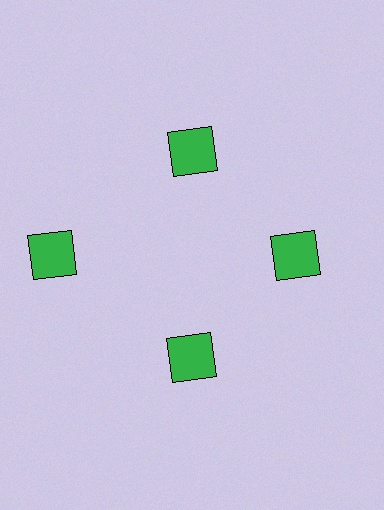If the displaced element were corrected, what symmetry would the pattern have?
It would have 4-fold rotational symmetry — the pattern would map onto itself every 90 degrees.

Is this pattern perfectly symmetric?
No. The 4 green squares are arranged in a ring, but one element near the 9 o'clock position is pushed outward from the center, breaking the 4-fold rotational symmetry.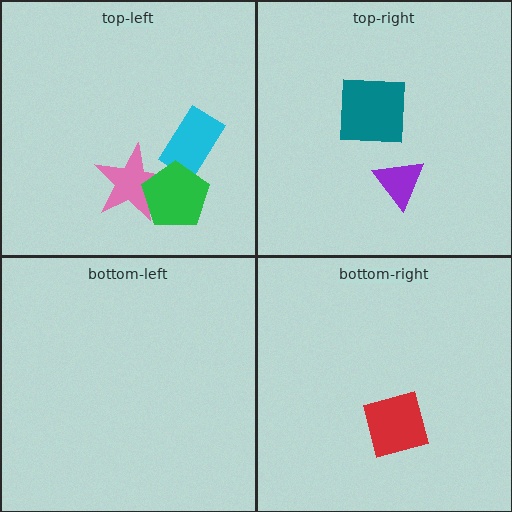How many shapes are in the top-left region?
3.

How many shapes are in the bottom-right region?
1.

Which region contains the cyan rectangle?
The top-left region.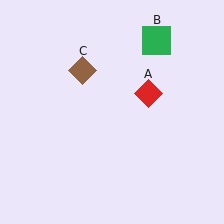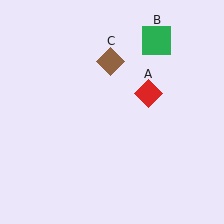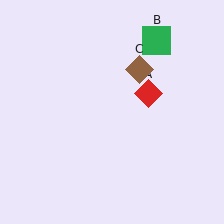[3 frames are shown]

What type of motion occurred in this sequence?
The brown diamond (object C) rotated clockwise around the center of the scene.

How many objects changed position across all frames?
1 object changed position: brown diamond (object C).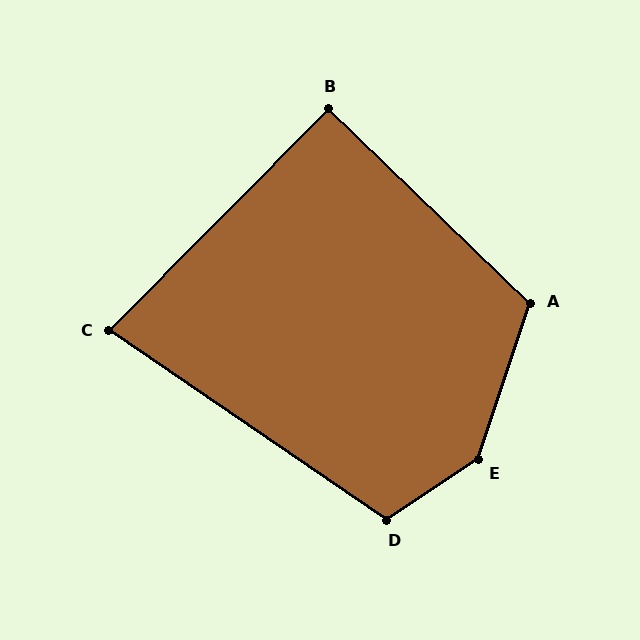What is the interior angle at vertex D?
Approximately 112 degrees (obtuse).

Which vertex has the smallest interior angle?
C, at approximately 80 degrees.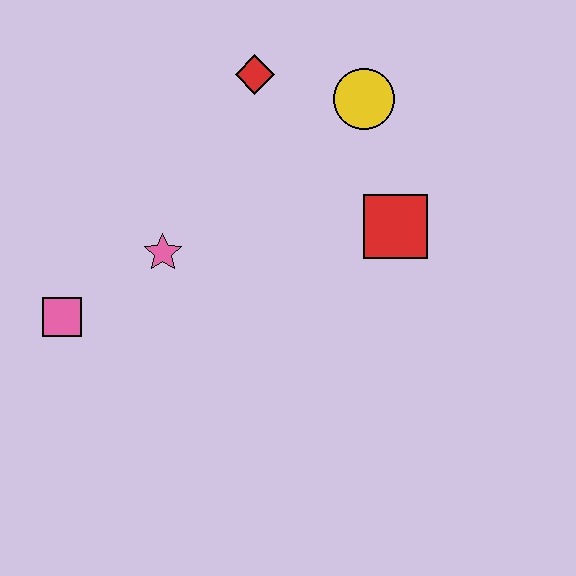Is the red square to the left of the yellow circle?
No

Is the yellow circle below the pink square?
No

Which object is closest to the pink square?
The pink star is closest to the pink square.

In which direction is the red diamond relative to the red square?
The red diamond is above the red square.